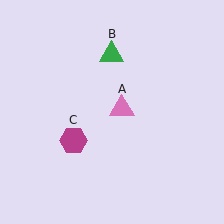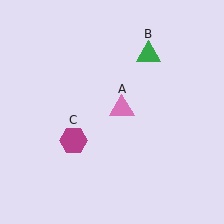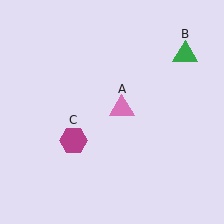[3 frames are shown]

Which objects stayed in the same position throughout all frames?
Pink triangle (object A) and magenta hexagon (object C) remained stationary.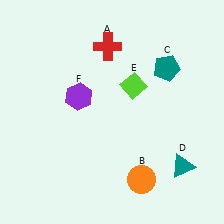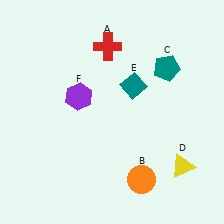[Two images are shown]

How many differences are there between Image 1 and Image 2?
There are 2 differences between the two images.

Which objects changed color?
D changed from teal to yellow. E changed from lime to teal.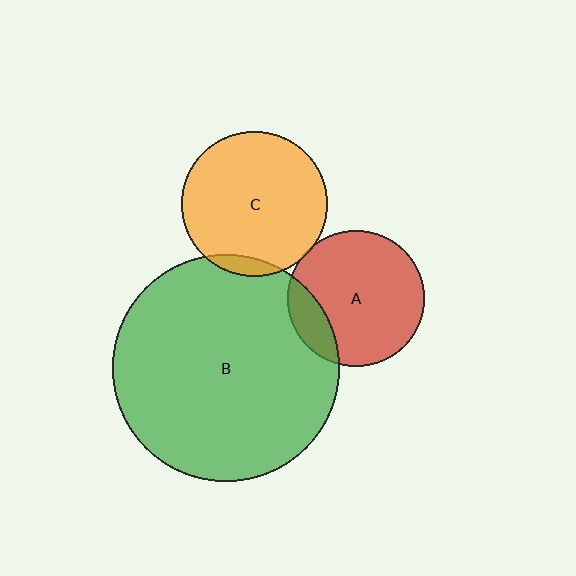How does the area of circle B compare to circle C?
Approximately 2.5 times.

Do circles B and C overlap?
Yes.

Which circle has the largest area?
Circle B (green).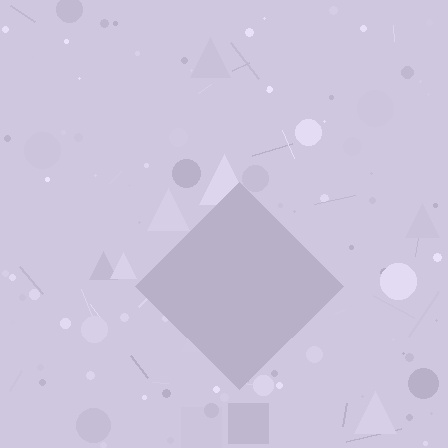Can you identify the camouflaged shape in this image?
The camouflaged shape is a diamond.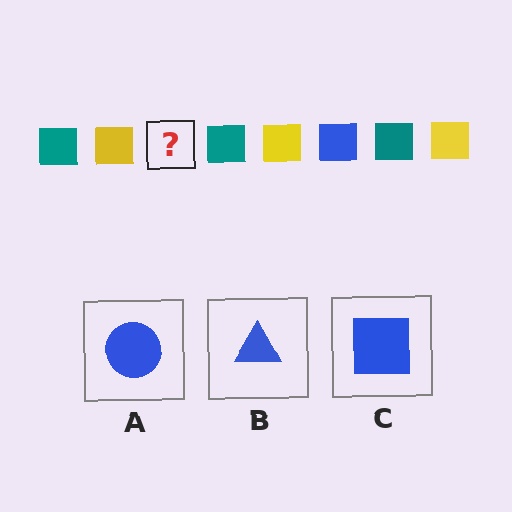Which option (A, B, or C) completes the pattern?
C.